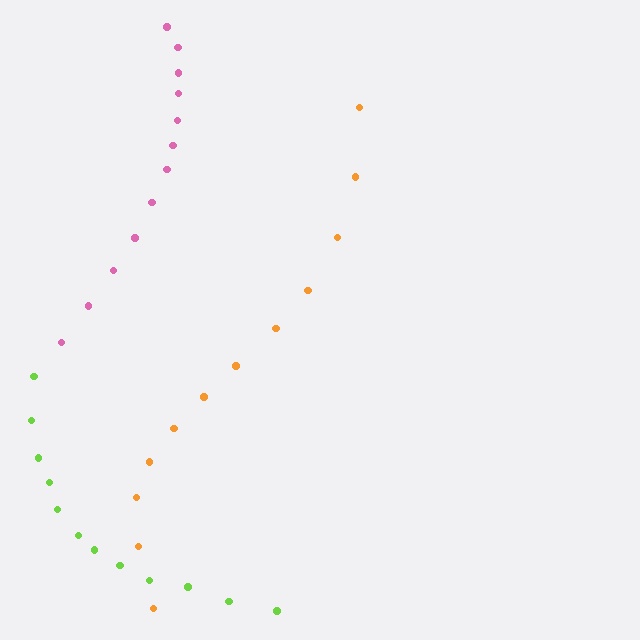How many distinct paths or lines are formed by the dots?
There are 3 distinct paths.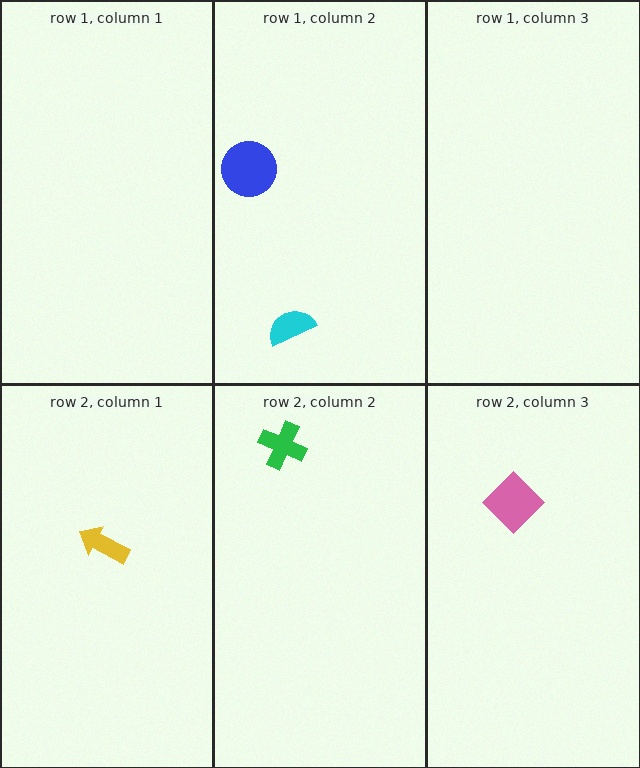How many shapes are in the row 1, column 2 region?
2.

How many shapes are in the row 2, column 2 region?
1.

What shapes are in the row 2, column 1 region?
The yellow arrow.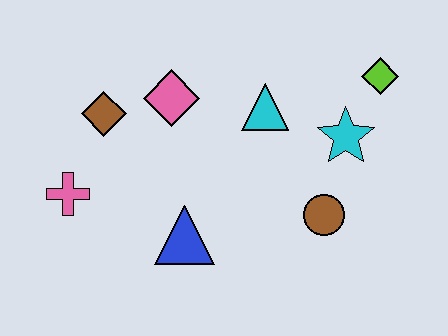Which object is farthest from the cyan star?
The pink cross is farthest from the cyan star.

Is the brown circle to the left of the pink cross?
No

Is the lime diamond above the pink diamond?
Yes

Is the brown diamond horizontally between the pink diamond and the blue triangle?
No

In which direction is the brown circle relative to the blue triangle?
The brown circle is to the right of the blue triangle.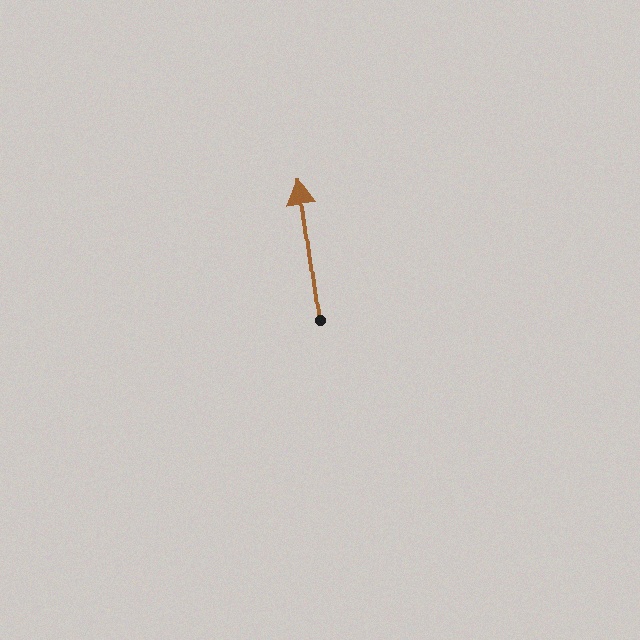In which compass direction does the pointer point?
North.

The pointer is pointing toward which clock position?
Roughly 12 o'clock.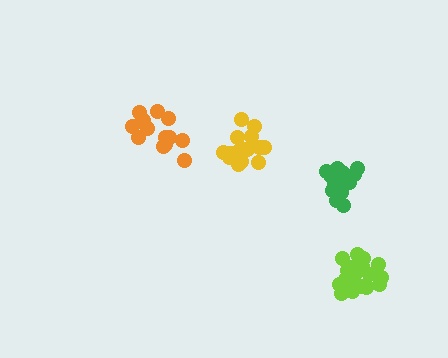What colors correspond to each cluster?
The clusters are colored: green, orange, lime, yellow.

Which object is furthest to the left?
The orange cluster is leftmost.